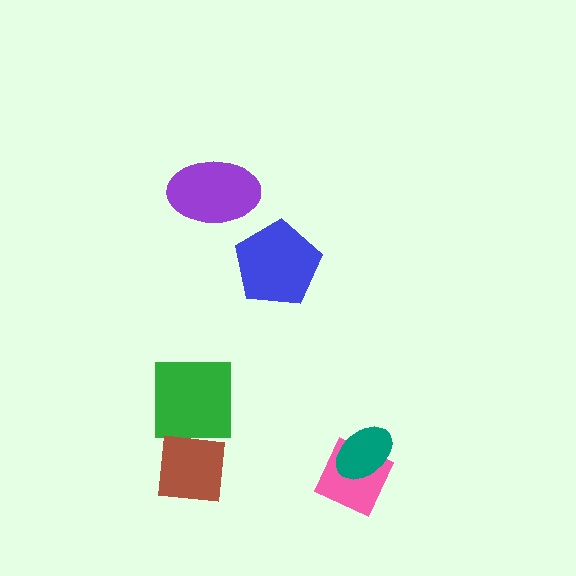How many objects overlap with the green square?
1 object overlaps with the green square.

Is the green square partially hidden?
Yes, it is partially covered by another shape.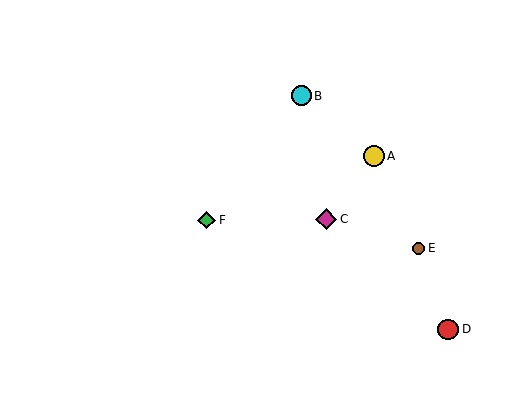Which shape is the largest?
The yellow circle (labeled A) is the largest.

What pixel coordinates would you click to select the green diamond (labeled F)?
Click at (207, 220) to select the green diamond F.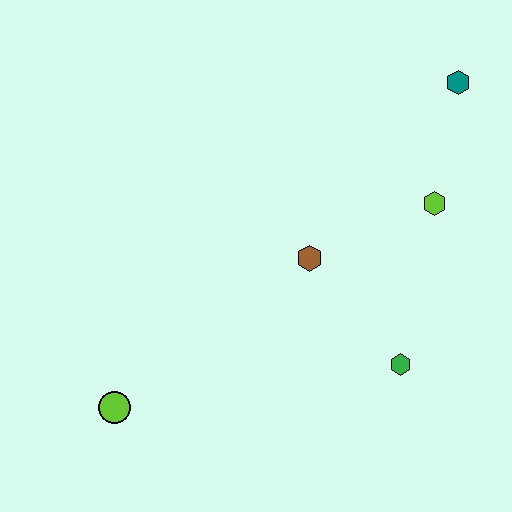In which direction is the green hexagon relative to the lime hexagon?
The green hexagon is below the lime hexagon.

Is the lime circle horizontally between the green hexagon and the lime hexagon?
No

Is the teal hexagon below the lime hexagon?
No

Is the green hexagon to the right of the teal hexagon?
No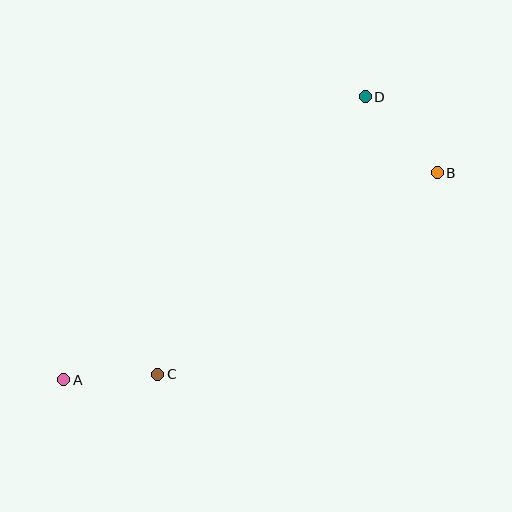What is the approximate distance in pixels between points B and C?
The distance between B and C is approximately 344 pixels.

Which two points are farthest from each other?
Points A and B are farthest from each other.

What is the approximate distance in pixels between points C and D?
The distance between C and D is approximately 347 pixels.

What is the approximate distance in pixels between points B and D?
The distance between B and D is approximately 105 pixels.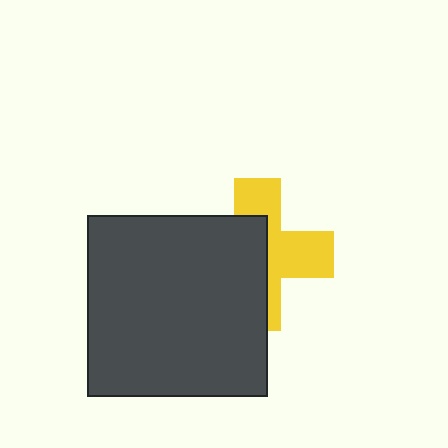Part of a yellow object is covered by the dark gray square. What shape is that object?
It is a cross.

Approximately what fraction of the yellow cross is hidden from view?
Roughly 52% of the yellow cross is hidden behind the dark gray square.